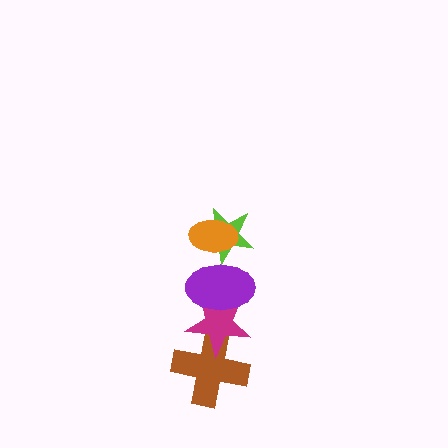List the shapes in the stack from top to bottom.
From top to bottom: the orange ellipse, the lime star, the purple ellipse, the magenta star, the brown cross.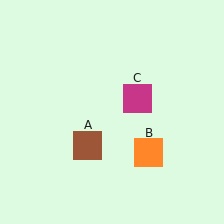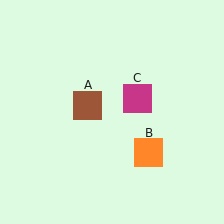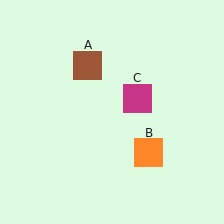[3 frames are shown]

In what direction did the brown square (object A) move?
The brown square (object A) moved up.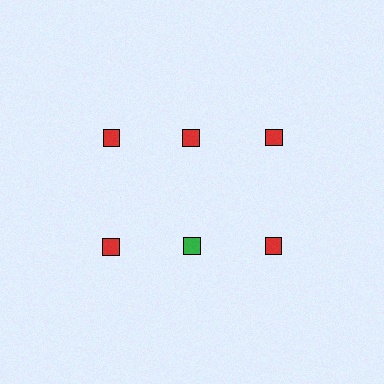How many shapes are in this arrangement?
There are 6 shapes arranged in a grid pattern.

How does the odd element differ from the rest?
It has a different color: green instead of red.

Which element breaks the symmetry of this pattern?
The green square in the second row, second from left column breaks the symmetry. All other shapes are red squares.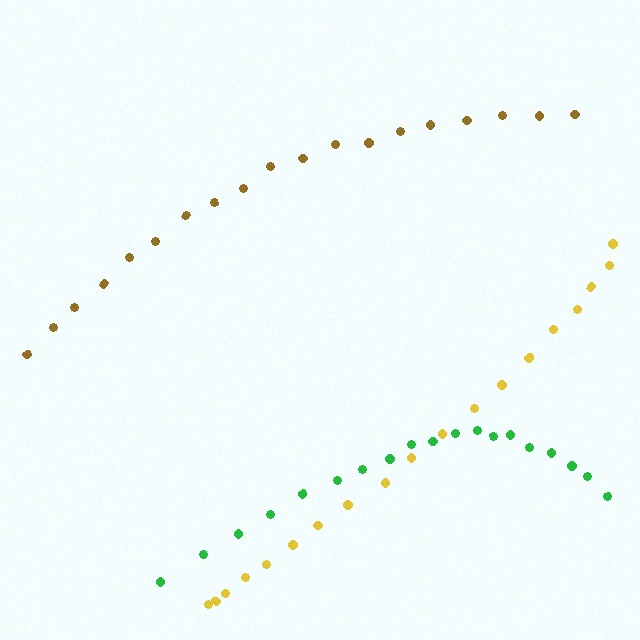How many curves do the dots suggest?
There are 3 distinct paths.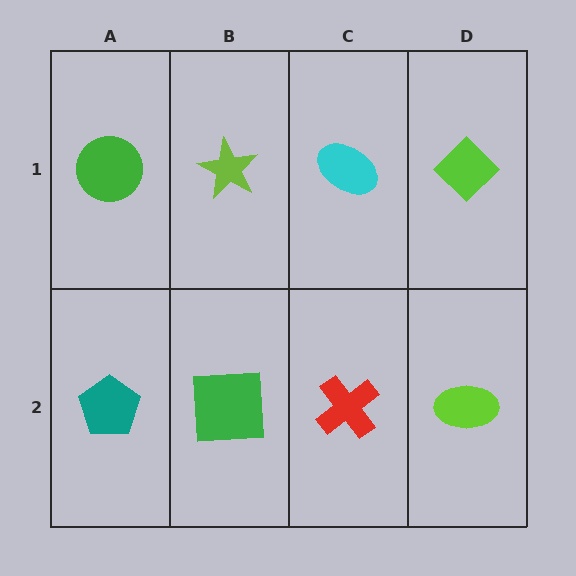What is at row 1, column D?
A lime diamond.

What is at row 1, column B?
A lime star.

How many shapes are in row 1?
4 shapes.